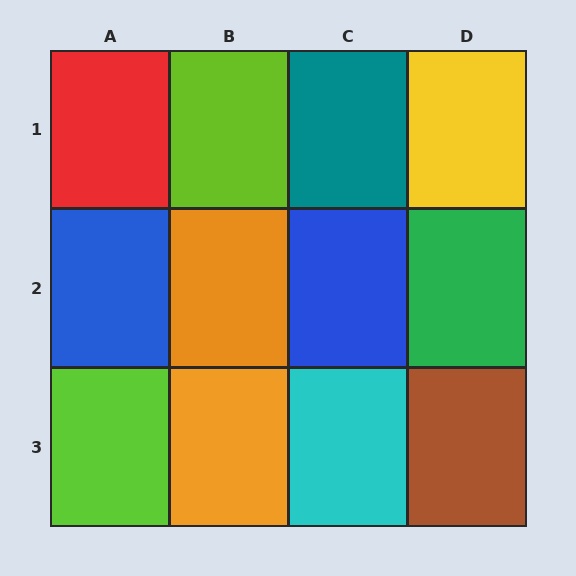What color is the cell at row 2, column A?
Blue.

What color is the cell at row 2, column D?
Green.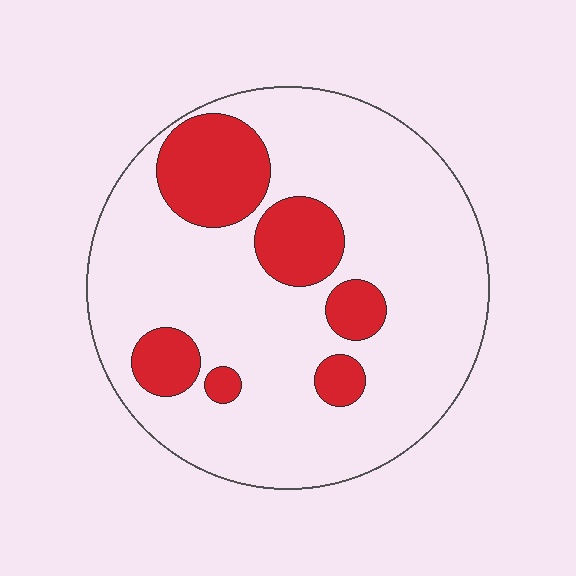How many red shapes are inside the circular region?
6.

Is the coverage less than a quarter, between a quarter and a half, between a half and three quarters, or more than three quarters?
Less than a quarter.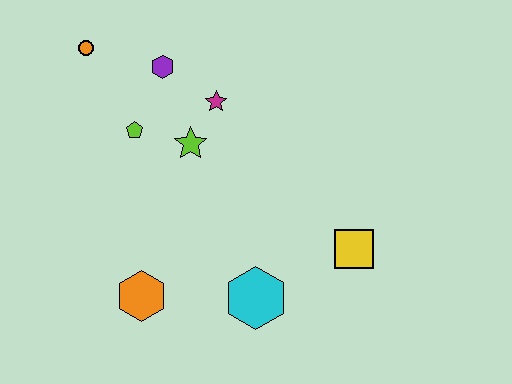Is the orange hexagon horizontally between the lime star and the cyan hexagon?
No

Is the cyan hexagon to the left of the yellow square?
Yes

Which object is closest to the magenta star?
The lime star is closest to the magenta star.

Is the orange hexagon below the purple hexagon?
Yes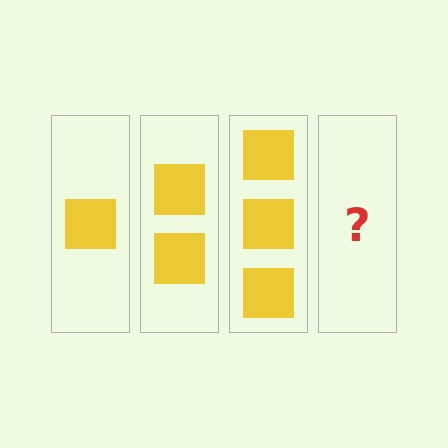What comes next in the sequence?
The next element should be 4 squares.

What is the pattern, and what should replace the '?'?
The pattern is that each step adds one more square. The '?' should be 4 squares.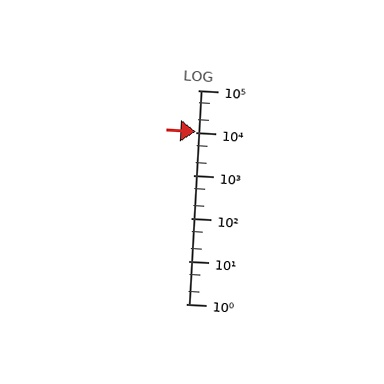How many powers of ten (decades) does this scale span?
The scale spans 5 decades, from 1 to 100000.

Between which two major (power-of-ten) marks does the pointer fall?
The pointer is between 10000 and 100000.